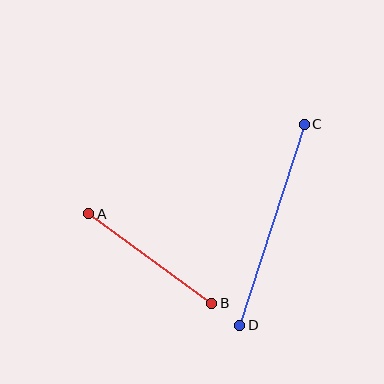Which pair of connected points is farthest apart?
Points C and D are farthest apart.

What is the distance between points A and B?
The distance is approximately 152 pixels.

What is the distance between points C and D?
The distance is approximately 211 pixels.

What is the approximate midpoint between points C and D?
The midpoint is at approximately (272, 225) pixels.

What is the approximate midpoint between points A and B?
The midpoint is at approximately (150, 259) pixels.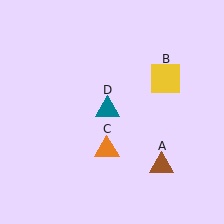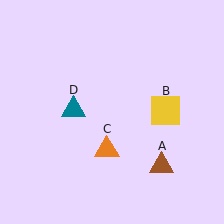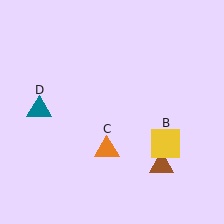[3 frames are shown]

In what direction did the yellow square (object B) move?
The yellow square (object B) moved down.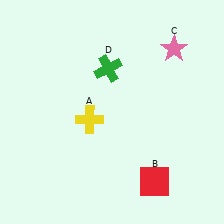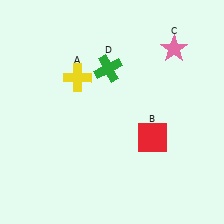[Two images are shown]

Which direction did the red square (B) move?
The red square (B) moved up.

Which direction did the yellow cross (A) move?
The yellow cross (A) moved up.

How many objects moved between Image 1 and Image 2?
2 objects moved between the two images.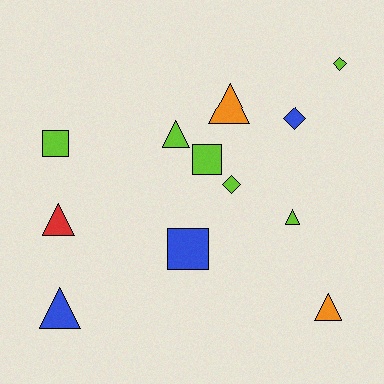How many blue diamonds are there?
There is 1 blue diamond.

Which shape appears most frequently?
Triangle, with 6 objects.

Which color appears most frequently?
Lime, with 6 objects.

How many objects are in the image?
There are 12 objects.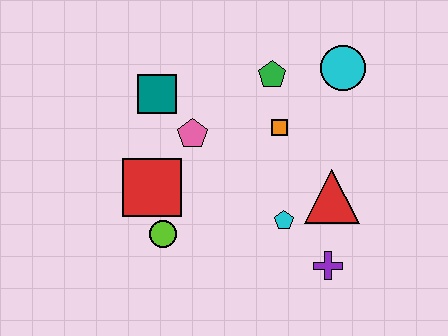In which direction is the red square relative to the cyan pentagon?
The red square is to the left of the cyan pentagon.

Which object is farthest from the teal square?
The purple cross is farthest from the teal square.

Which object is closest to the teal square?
The pink pentagon is closest to the teal square.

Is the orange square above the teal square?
No